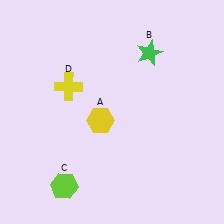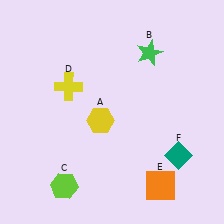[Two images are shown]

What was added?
An orange square (E), a teal diamond (F) were added in Image 2.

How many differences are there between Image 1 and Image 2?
There are 2 differences between the two images.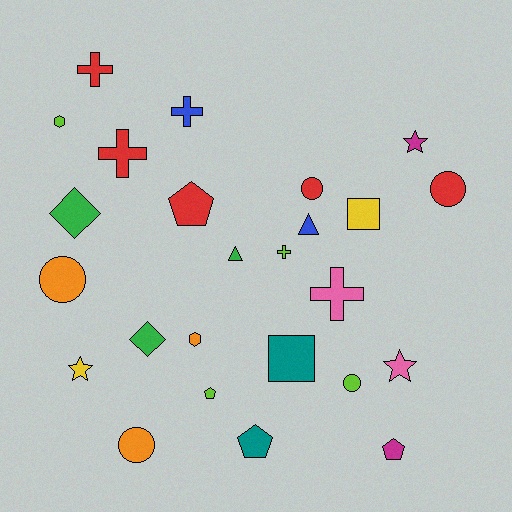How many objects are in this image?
There are 25 objects.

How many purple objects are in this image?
There are no purple objects.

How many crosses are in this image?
There are 5 crosses.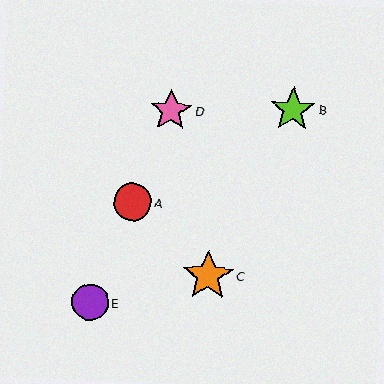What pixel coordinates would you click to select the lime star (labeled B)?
Click at (293, 110) to select the lime star B.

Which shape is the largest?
The orange star (labeled C) is the largest.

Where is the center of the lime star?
The center of the lime star is at (293, 110).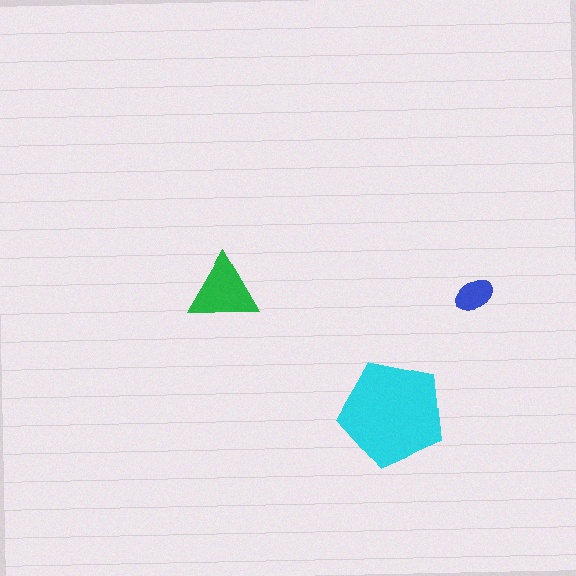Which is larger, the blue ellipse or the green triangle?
The green triangle.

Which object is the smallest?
The blue ellipse.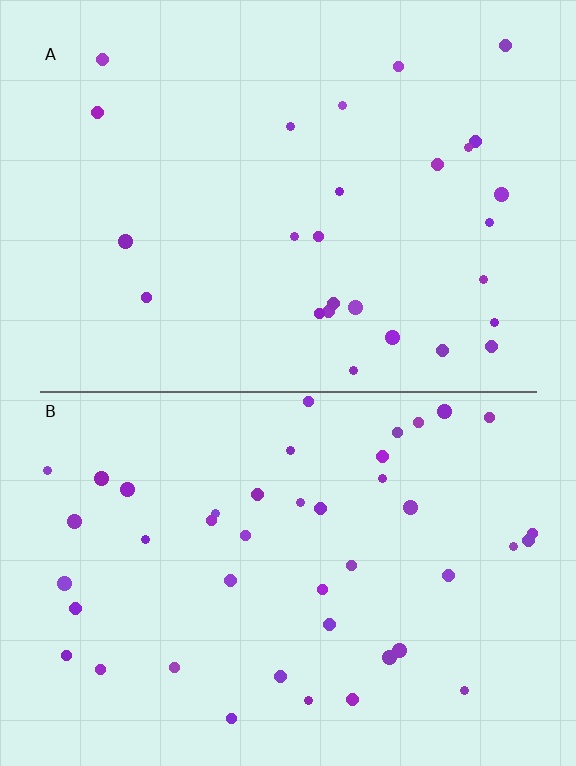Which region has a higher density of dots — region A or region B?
B (the bottom).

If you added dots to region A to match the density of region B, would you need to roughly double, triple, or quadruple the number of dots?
Approximately double.